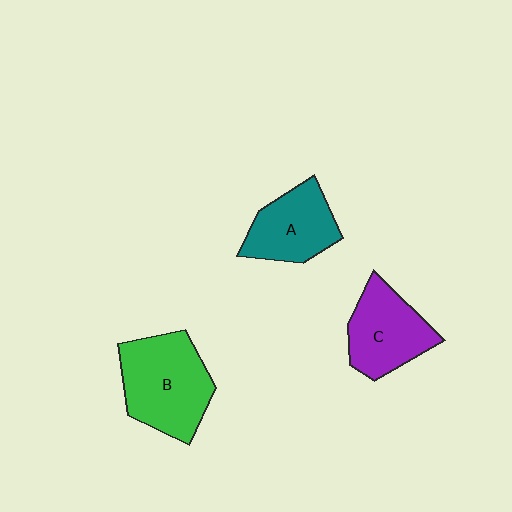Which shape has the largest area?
Shape B (green).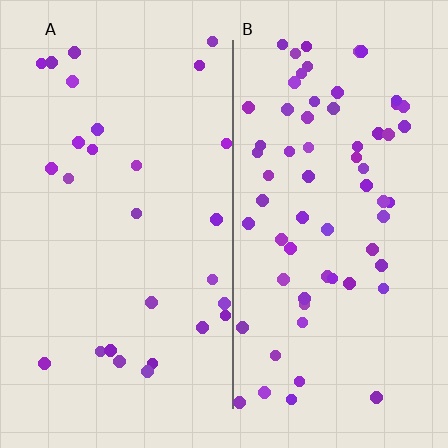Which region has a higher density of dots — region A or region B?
B (the right).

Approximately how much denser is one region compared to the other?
Approximately 2.4× — region B over region A.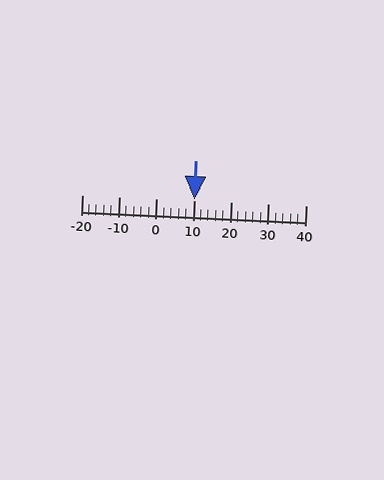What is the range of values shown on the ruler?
The ruler shows values from -20 to 40.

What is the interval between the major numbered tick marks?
The major tick marks are spaced 10 units apart.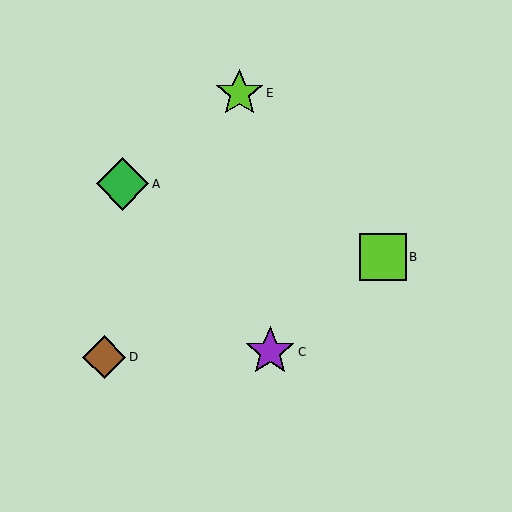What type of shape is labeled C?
Shape C is a purple star.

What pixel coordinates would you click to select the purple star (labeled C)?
Click at (270, 352) to select the purple star C.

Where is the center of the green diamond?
The center of the green diamond is at (123, 184).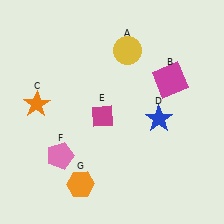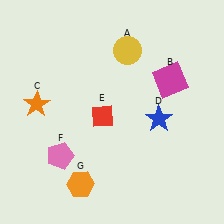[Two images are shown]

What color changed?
The diamond (E) changed from magenta in Image 1 to red in Image 2.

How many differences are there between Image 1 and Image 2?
There is 1 difference between the two images.